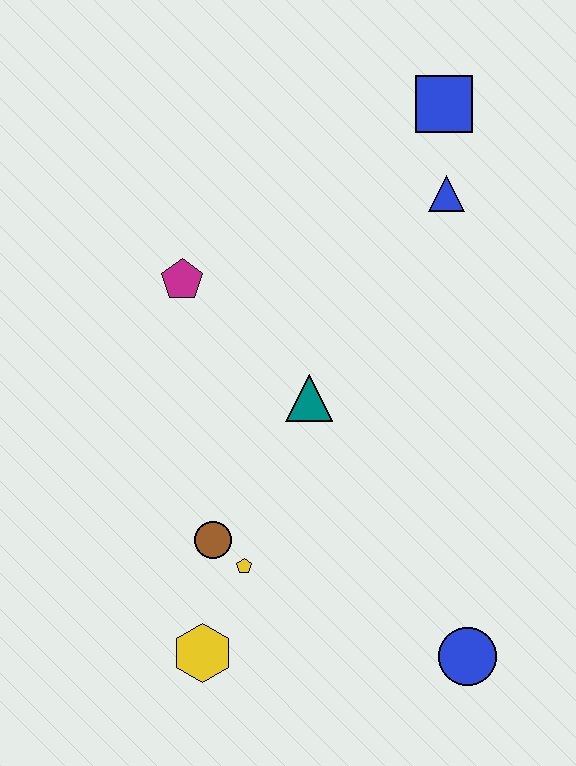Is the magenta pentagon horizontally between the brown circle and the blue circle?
No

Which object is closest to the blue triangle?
The blue square is closest to the blue triangle.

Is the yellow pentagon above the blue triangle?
No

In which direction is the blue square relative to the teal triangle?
The blue square is above the teal triangle.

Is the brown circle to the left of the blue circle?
Yes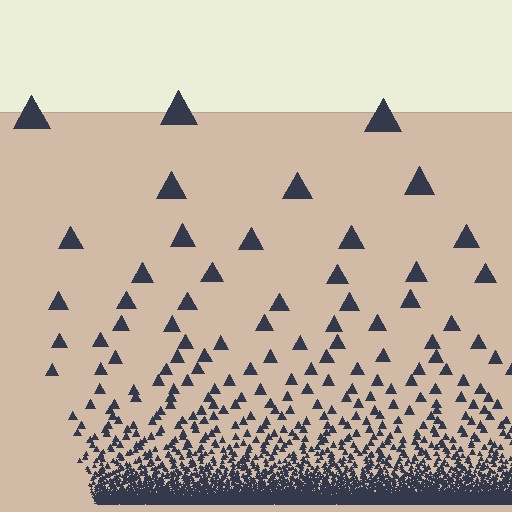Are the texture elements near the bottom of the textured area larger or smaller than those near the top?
Smaller. The gradient is inverted — elements near the bottom are smaller and denser.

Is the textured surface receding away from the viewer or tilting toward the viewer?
The surface appears to tilt toward the viewer. Texture elements get larger and sparser toward the top.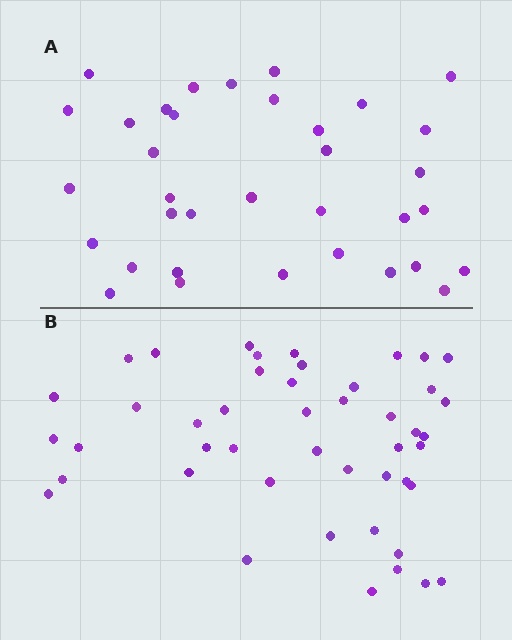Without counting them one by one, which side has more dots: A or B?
Region B (the bottom region) has more dots.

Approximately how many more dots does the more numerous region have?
Region B has roughly 12 or so more dots than region A.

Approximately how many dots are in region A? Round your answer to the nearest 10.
About 40 dots. (The exact count is 35, which rounds to 40.)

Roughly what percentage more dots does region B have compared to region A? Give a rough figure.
About 30% more.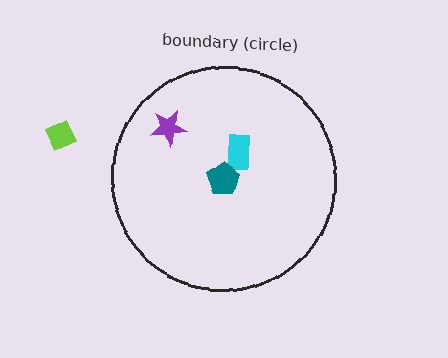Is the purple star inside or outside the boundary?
Inside.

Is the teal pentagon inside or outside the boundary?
Inside.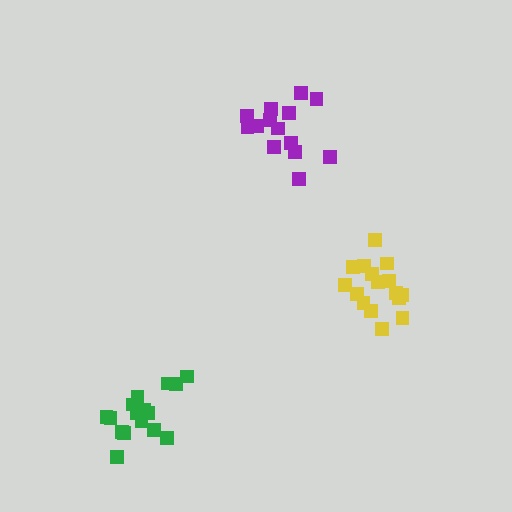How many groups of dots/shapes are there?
There are 3 groups.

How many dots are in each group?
Group 1: 16 dots, Group 2: 16 dots, Group 3: 14 dots (46 total).